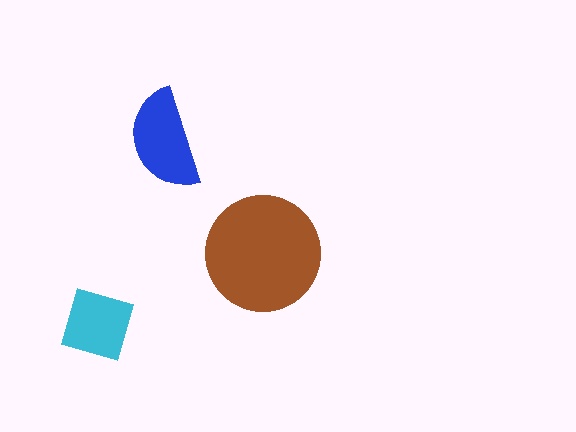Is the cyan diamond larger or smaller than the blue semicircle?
Smaller.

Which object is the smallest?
The cyan diamond.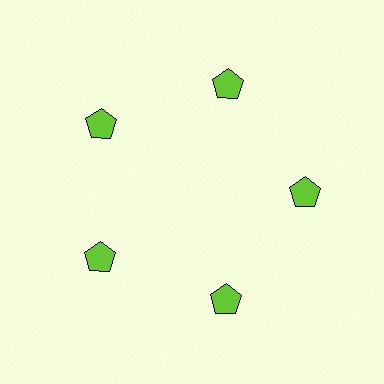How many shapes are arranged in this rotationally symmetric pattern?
There are 5 shapes, arranged in 5 groups of 1.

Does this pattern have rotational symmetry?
Yes, this pattern has 5-fold rotational symmetry. It looks the same after rotating 72 degrees around the center.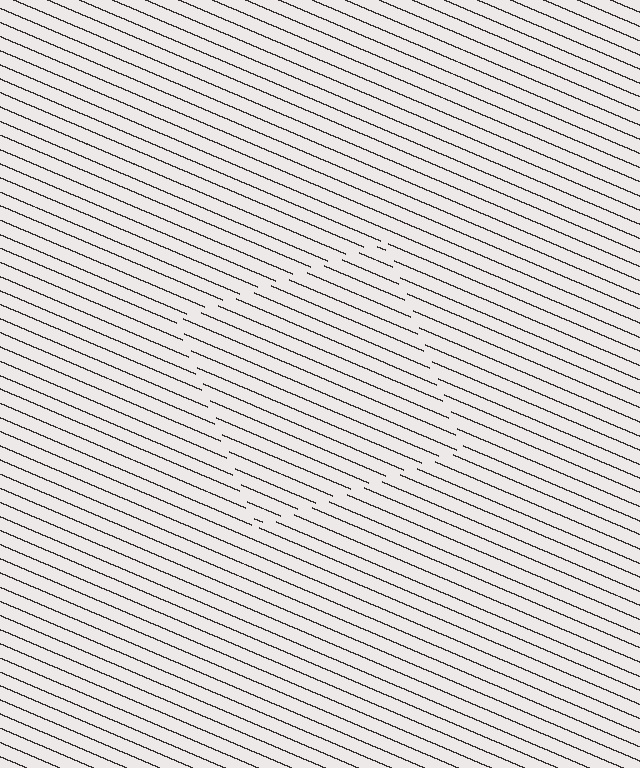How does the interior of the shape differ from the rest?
The interior of the shape contains the same grating, shifted by half a period — the contour is defined by the phase discontinuity where line-ends from the inner and outer gratings abut.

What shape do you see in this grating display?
An illusory square. The interior of the shape contains the same grating, shifted by half a period — the contour is defined by the phase discontinuity where line-ends from the inner and outer gratings abut.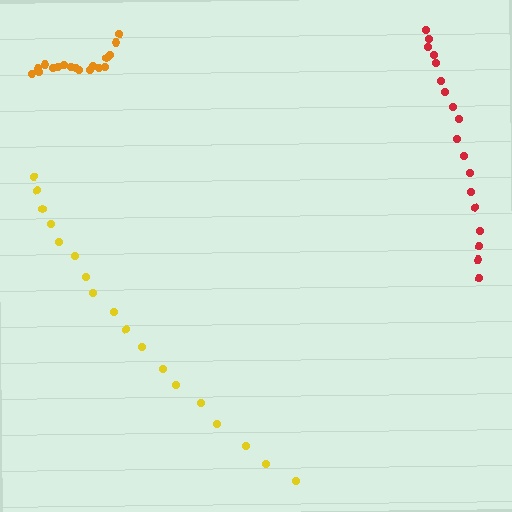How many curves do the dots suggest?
There are 3 distinct paths.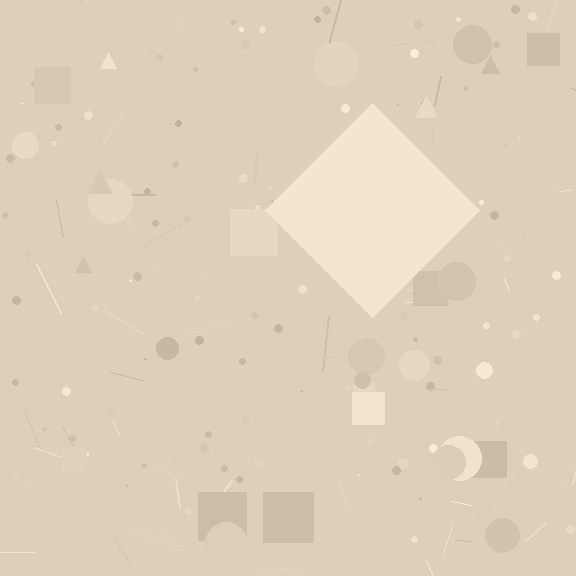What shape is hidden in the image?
A diamond is hidden in the image.